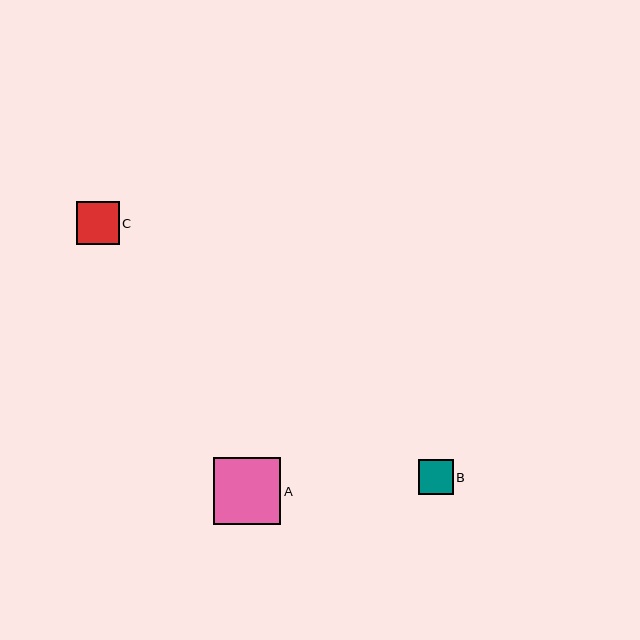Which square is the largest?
Square A is the largest with a size of approximately 67 pixels.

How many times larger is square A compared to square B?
Square A is approximately 1.9 times the size of square B.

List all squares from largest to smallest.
From largest to smallest: A, C, B.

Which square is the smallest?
Square B is the smallest with a size of approximately 35 pixels.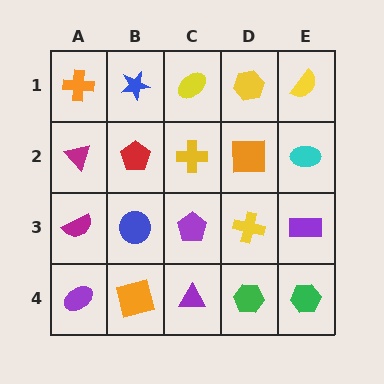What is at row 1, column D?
A yellow hexagon.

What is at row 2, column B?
A red pentagon.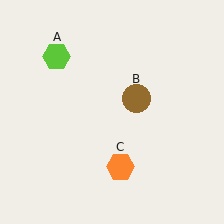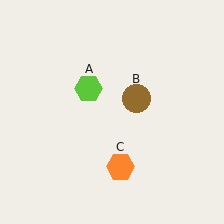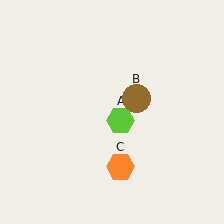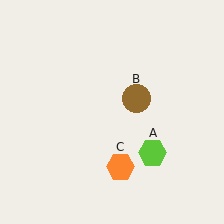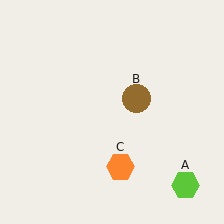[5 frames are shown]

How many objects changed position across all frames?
1 object changed position: lime hexagon (object A).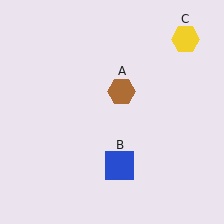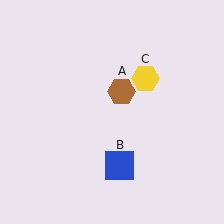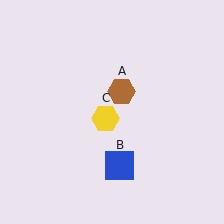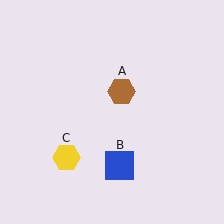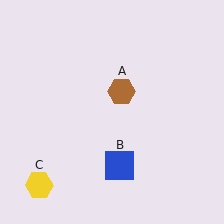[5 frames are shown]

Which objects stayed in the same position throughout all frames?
Brown hexagon (object A) and blue square (object B) remained stationary.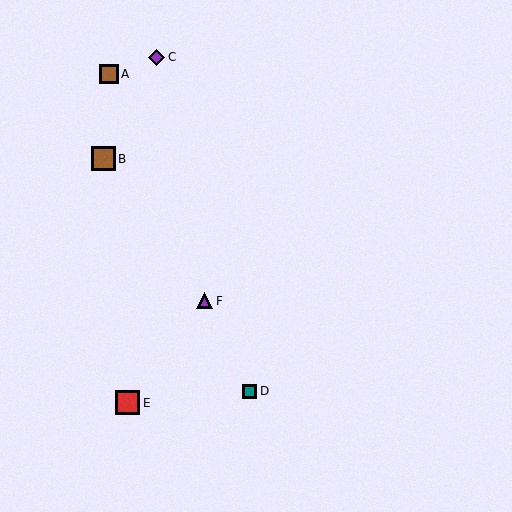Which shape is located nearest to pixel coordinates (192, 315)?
The purple triangle (labeled F) at (205, 301) is nearest to that location.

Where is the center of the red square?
The center of the red square is at (128, 403).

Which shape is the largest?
The red square (labeled E) is the largest.